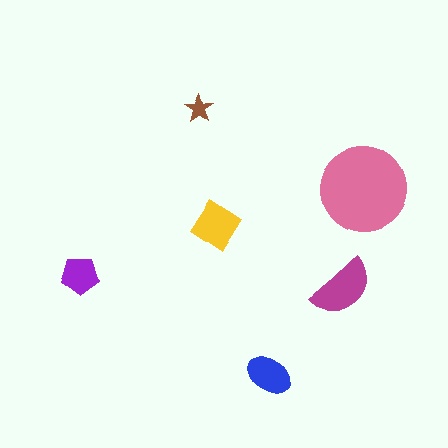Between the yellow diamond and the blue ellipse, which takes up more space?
The yellow diamond.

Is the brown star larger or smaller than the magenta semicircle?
Smaller.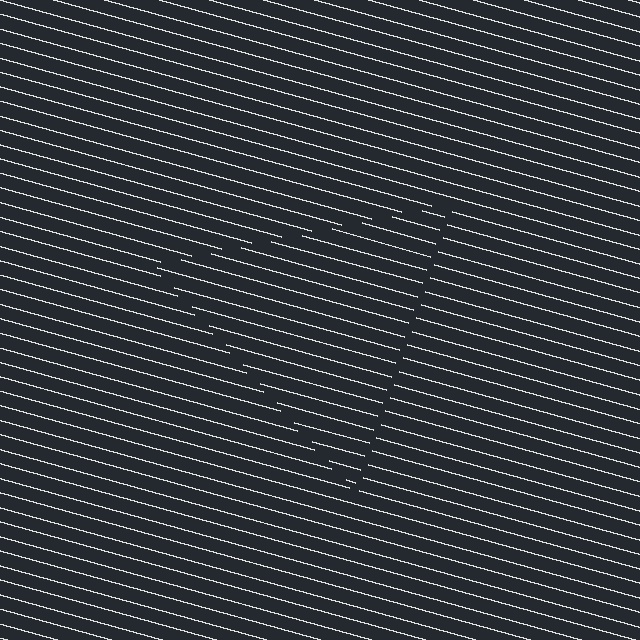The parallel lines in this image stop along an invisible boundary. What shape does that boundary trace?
An illusory triangle. The interior of the shape contains the same grating, shifted by half a period — the contour is defined by the phase discontinuity where line-ends from the inner and outer gratings abut.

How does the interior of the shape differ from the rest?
The interior of the shape contains the same grating, shifted by half a period — the contour is defined by the phase discontinuity where line-ends from the inner and outer gratings abut.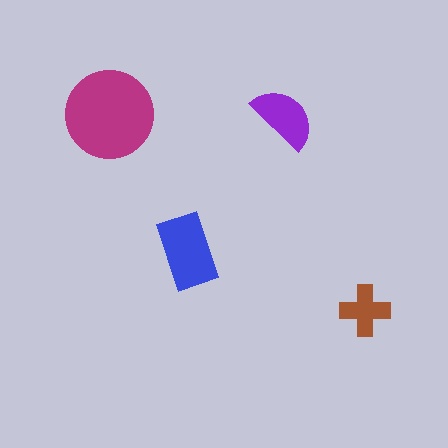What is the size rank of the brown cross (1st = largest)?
4th.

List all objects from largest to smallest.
The magenta circle, the blue rectangle, the purple semicircle, the brown cross.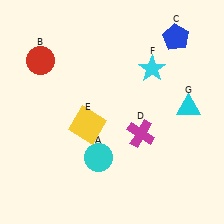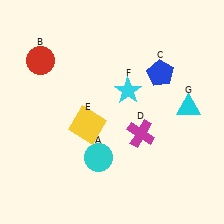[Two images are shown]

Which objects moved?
The objects that moved are: the blue pentagon (C), the cyan star (F).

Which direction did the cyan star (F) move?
The cyan star (F) moved left.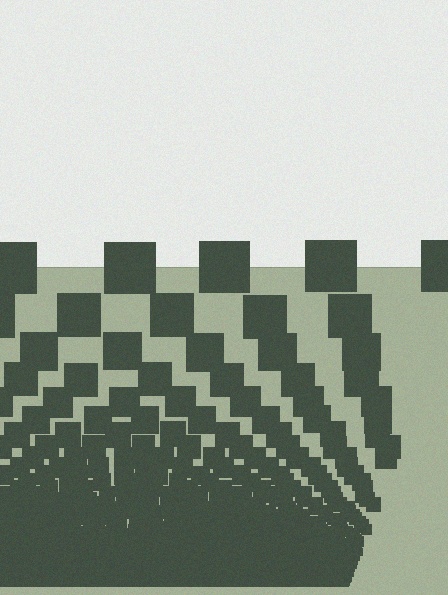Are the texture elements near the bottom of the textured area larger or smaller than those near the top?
Smaller. The gradient is inverted — elements near the bottom are smaller and denser.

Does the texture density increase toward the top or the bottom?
Density increases toward the bottom.